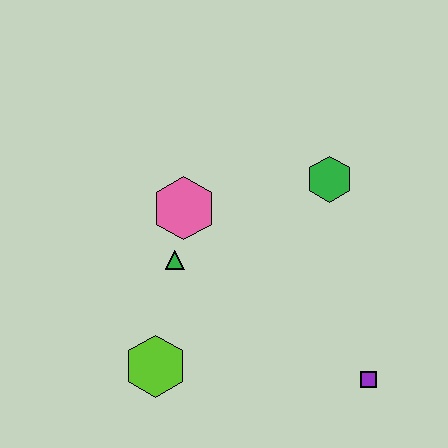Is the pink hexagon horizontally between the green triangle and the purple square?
Yes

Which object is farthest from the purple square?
The pink hexagon is farthest from the purple square.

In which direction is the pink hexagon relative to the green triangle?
The pink hexagon is above the green triangle.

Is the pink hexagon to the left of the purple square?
Yes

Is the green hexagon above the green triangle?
Yes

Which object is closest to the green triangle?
The pink hexagon is closest to the green triangle.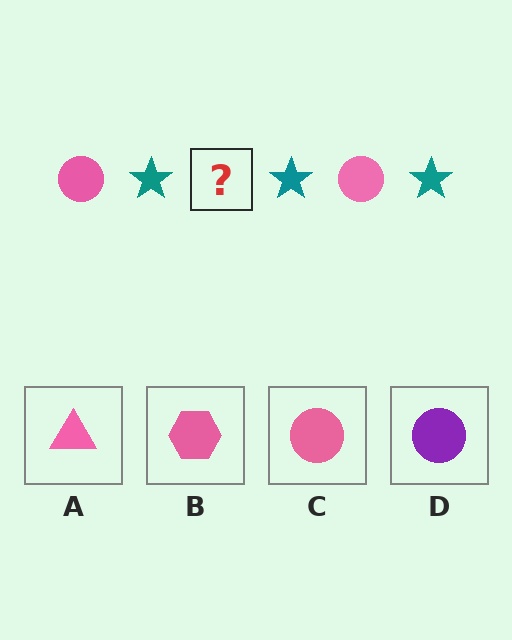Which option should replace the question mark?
Option C.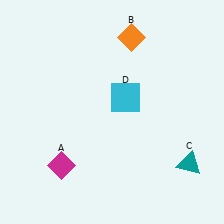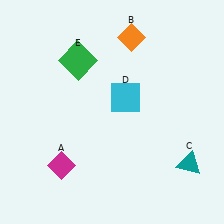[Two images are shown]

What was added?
A green square (E) was added in Image 2.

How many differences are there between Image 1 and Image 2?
There is 1 difference between the two images.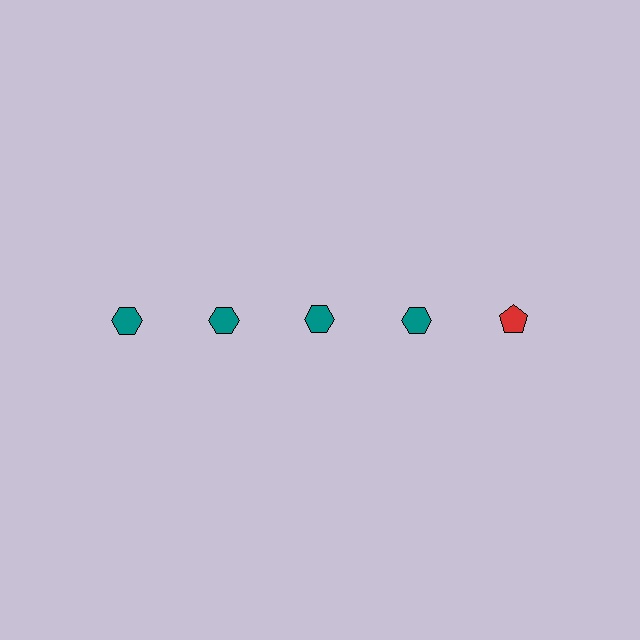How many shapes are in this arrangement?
There are 5 shapes arranged in a grid pattern.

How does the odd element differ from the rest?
It differs in both color (red instead of teal) and shape (pentagon instead of hexagon).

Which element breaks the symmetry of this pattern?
The red pentagon in the top row, rightmost column breaks the symmetry. All other shapes are teal hexagons.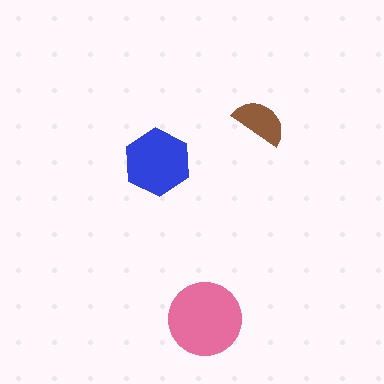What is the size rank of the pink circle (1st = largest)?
1st.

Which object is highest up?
The brown semicircle is topmost.